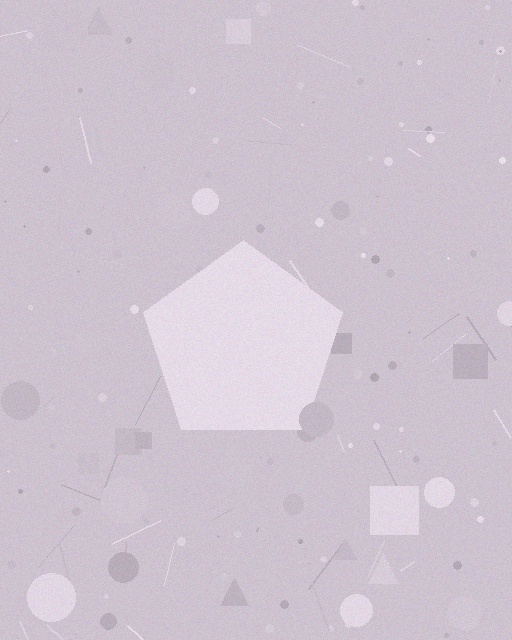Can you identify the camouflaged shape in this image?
The camouflaged shape is a pentagon.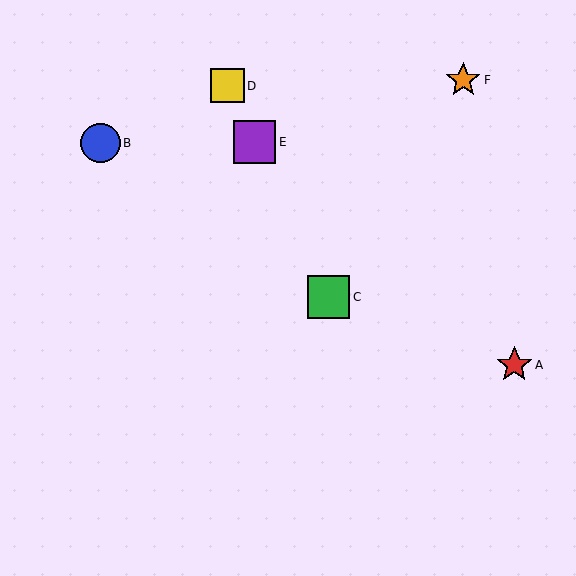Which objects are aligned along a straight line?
Objects C, D, E are aligned along a straight line.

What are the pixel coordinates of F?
Object F is at (463, 80).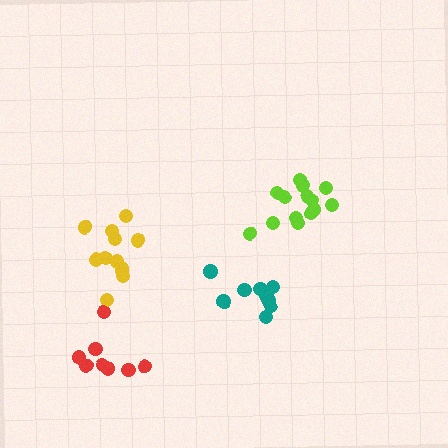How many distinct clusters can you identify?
There are 4 distinct clusters.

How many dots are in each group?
Group 1: 13 dots, Group 2: 9 dots, Group 3: 14 dots, Group 4: 8 dots (44 total).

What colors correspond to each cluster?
The clusters are colored: yellow, teal, lime, red.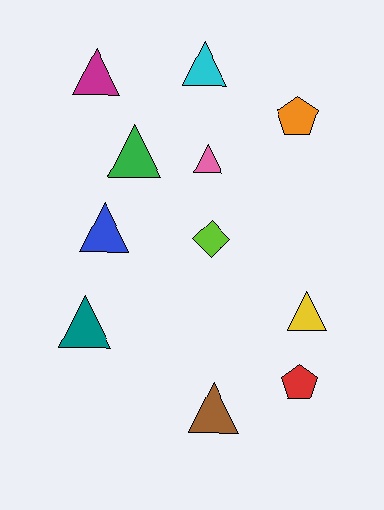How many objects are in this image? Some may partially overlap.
There are 11 objects.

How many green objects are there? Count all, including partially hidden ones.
There is 1 green object.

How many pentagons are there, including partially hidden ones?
There are 2 pentagons.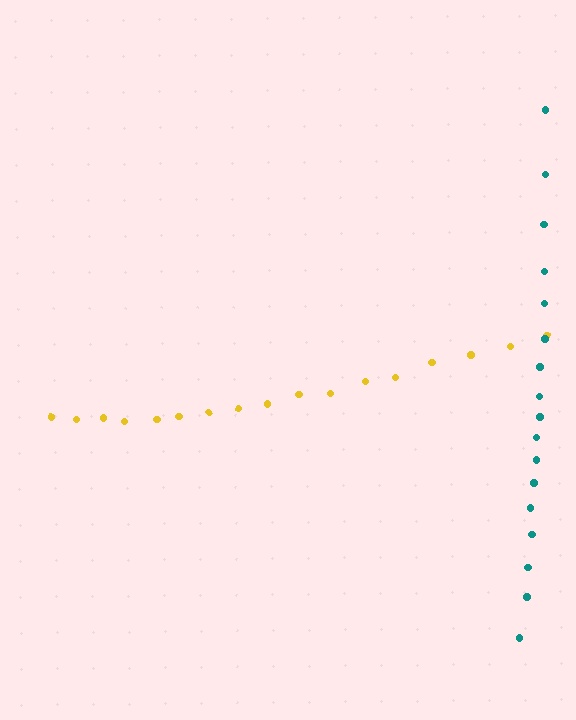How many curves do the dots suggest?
There are 2 distinct paths.